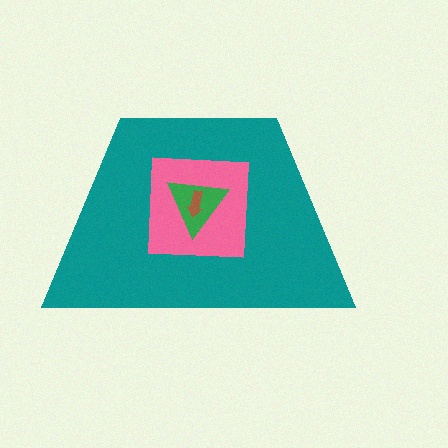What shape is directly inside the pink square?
The green triangle.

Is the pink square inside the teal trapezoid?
Yes.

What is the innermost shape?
The brown arrow.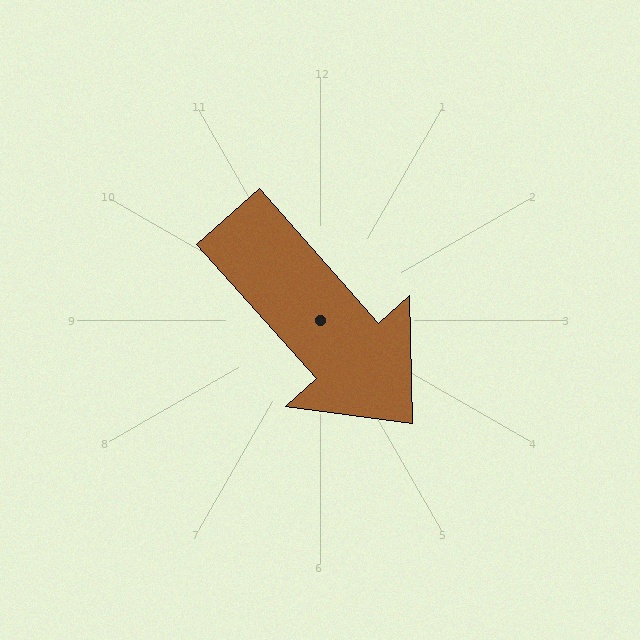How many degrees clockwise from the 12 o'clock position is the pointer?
Approximately 138 degrees.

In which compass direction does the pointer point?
Southeast.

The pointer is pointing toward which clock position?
Roughly 5 o'clock.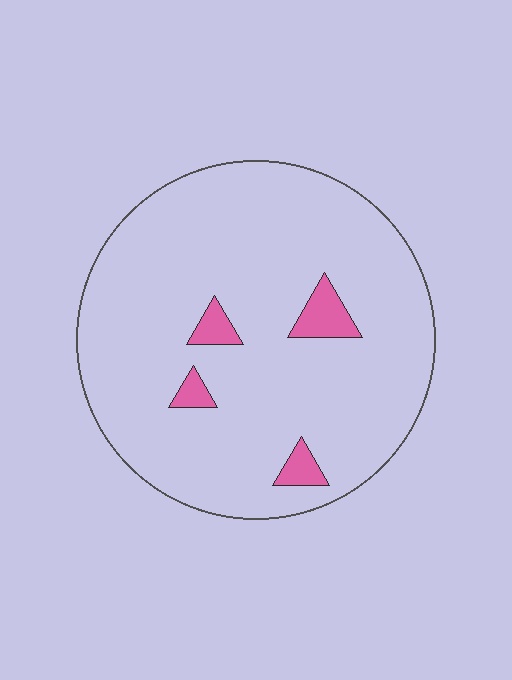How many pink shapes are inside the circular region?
4.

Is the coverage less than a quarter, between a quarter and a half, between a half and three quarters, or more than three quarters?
Less than a quarter.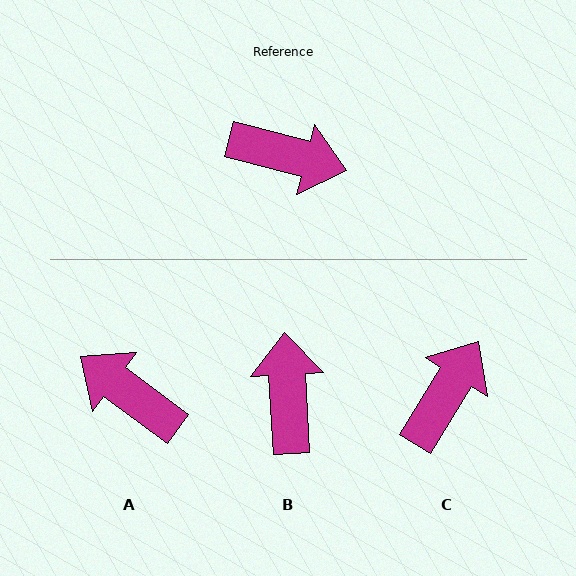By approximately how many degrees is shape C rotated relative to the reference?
Approximately 73 degrees counter-clockwise.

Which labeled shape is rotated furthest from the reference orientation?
A, about 158 degrees away.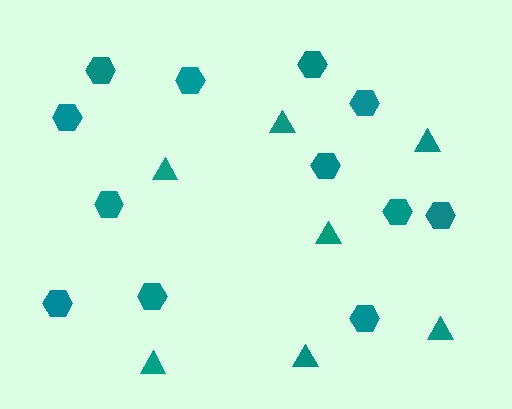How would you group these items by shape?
There are 2 groups: one group of hexagons (12) and one group of triangles (7).